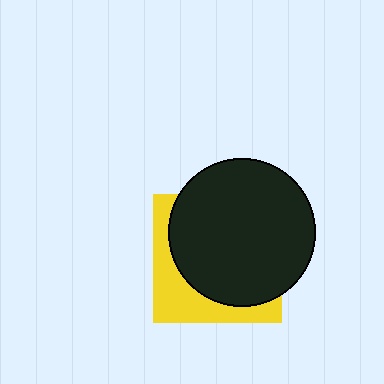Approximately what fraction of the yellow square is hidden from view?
Roughly 69% of the yellow square is hidden behind the black circle.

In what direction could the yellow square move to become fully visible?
The yellow square could move toward the lower-left. That would shift it out from behind the black circle entirely.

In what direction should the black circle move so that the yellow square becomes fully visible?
The black circle should move toward the upper-right. That is the shortest direction to clear the overlap and leave the yellow square fully visible.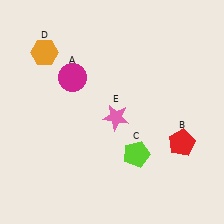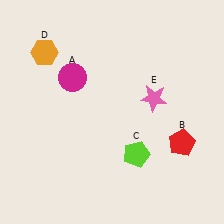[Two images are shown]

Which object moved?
The pink star (E) moved right.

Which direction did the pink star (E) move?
The pink star (E) moved right.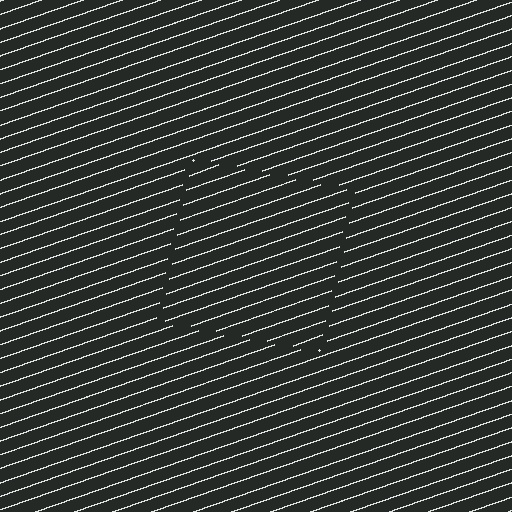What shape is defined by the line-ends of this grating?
An illusory square. The interior of the shape contains the same grating, shifted by half a period — the contour is defined by the phase discontinuity where line-ends from the inner and outer gratings abut.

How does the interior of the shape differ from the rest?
The interior of the shape contains the same grating, shifted by half a period — the contour is defined by the phase discontinuity where line-ends from the inner and outer gratings abut.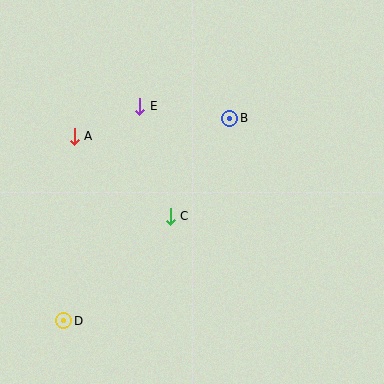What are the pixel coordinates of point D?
Point D is at (64, 321).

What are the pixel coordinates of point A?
Point A is at (74, 136).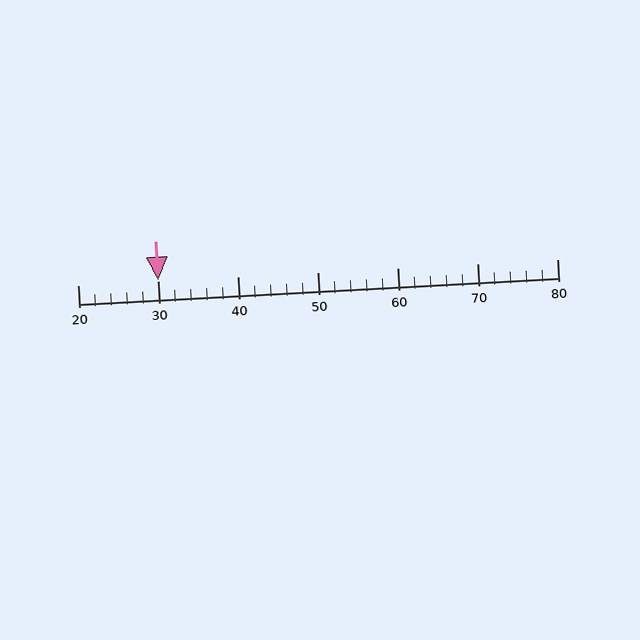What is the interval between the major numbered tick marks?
The major tick marks are spaced 10 units apart.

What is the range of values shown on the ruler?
The ruler shows values from 20 to 80.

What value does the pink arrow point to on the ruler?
The pink arrow points to approximately 30.